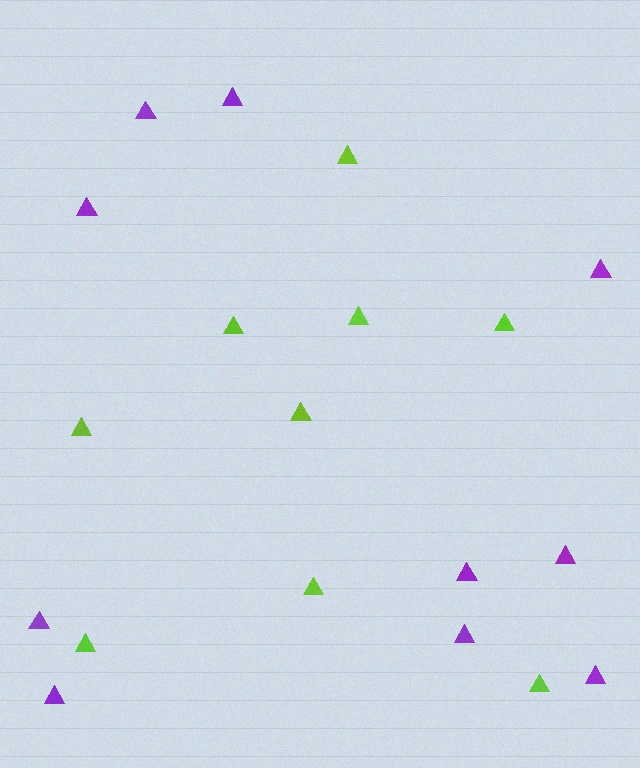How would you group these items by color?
There are 2 groups: one group of purple triangles (10) and one group of lime triangles (9).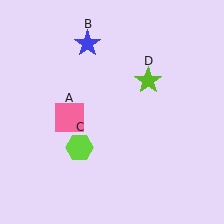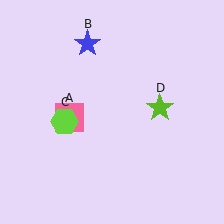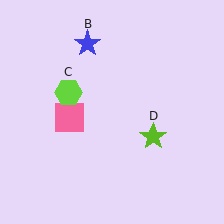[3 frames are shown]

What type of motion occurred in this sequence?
The lime hexagon (object C), lime star (object D) rotated clockwise around the center of the scene.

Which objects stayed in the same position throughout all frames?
Pink square (object A) and blue star (object B) remained stationary.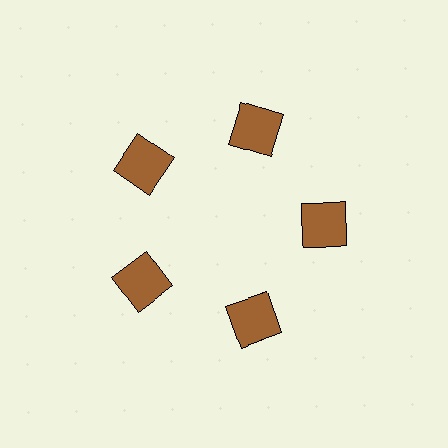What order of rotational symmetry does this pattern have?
This pattern has 5-fold rotational symmetry.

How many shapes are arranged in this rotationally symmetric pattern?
There are 5 shapes, arranged in 5 groups of 1.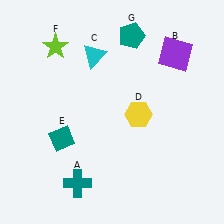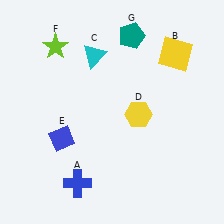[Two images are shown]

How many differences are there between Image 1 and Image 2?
There are 3 differences between the two images.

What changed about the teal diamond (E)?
In Image 1, E is teal. In Image 2, it changed to blue.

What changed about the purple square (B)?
In Image 1, B is purple. In Image 2, it changed to yellow.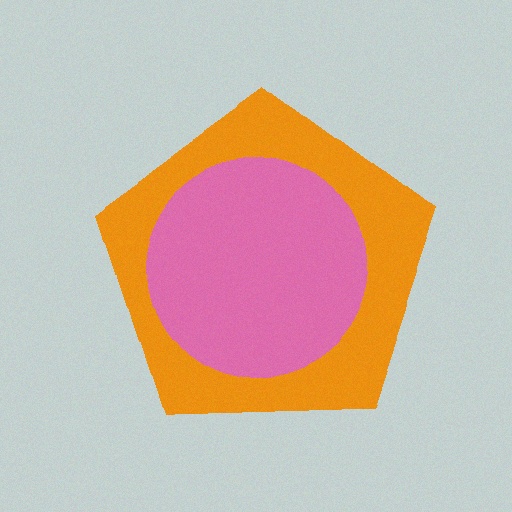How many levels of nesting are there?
2.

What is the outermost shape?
The orange pentagon.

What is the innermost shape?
The pink circle.